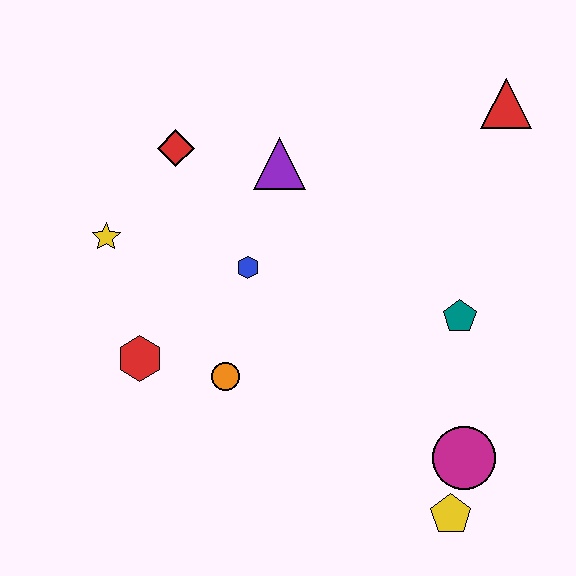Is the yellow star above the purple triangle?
No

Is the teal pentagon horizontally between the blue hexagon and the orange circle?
No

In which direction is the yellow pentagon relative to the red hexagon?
The yellow pentagon is to the right of the red hexagon.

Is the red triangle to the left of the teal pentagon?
No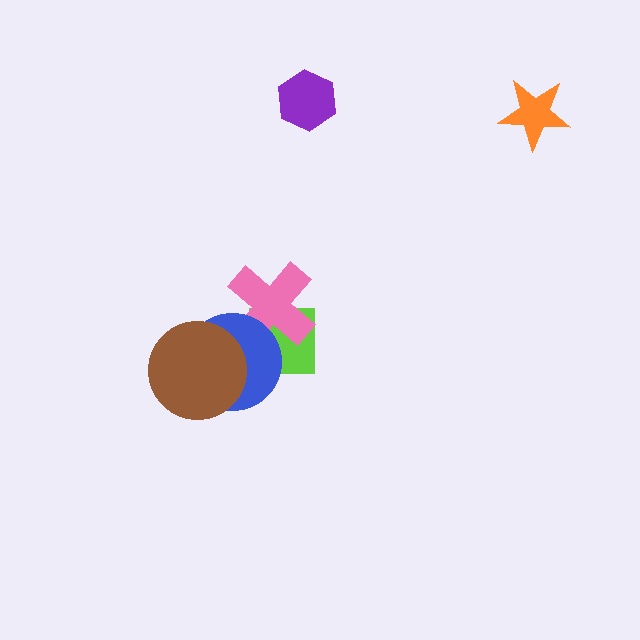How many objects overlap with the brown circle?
1 object overlaps with the brown circle.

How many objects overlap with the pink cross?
2 objects overlap with the pink cross.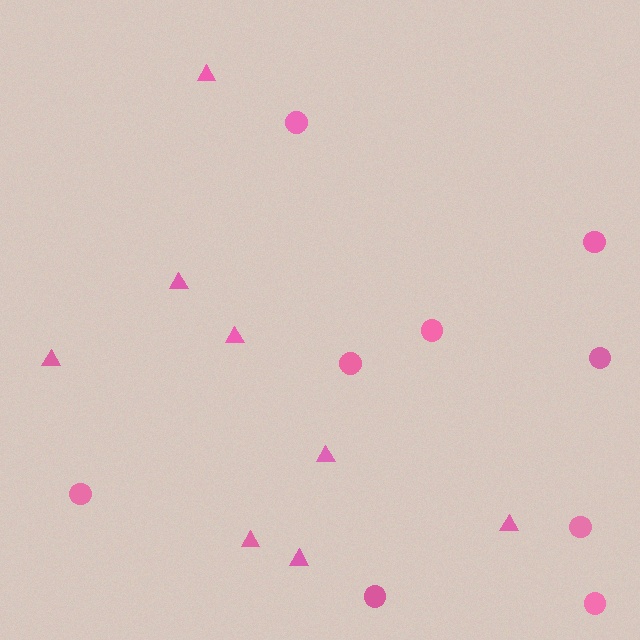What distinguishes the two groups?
There are 2 groups: one group of circles (9) and one group of triangles (8).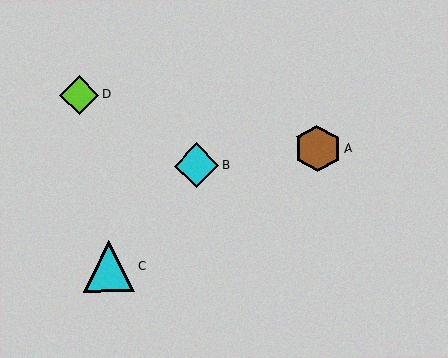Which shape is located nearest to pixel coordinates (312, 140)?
The brown hexagon (labeled A) at (318, 148) is nearest to that location.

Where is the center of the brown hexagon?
The center of the brown hexagon is at (318, 148).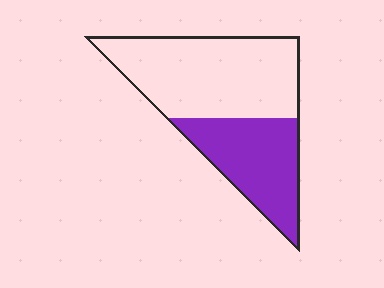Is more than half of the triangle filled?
No.